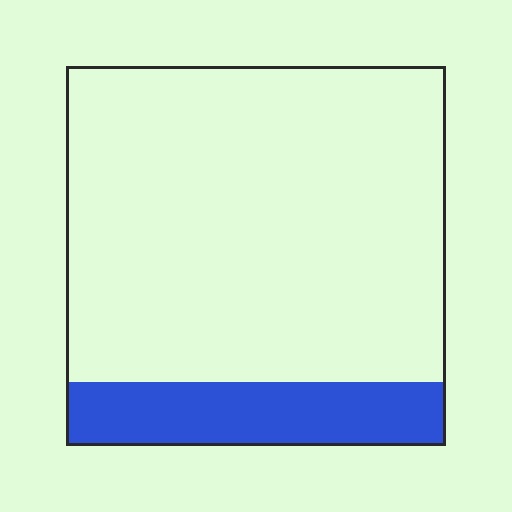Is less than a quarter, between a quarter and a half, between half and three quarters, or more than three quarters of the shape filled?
Less than a quarter.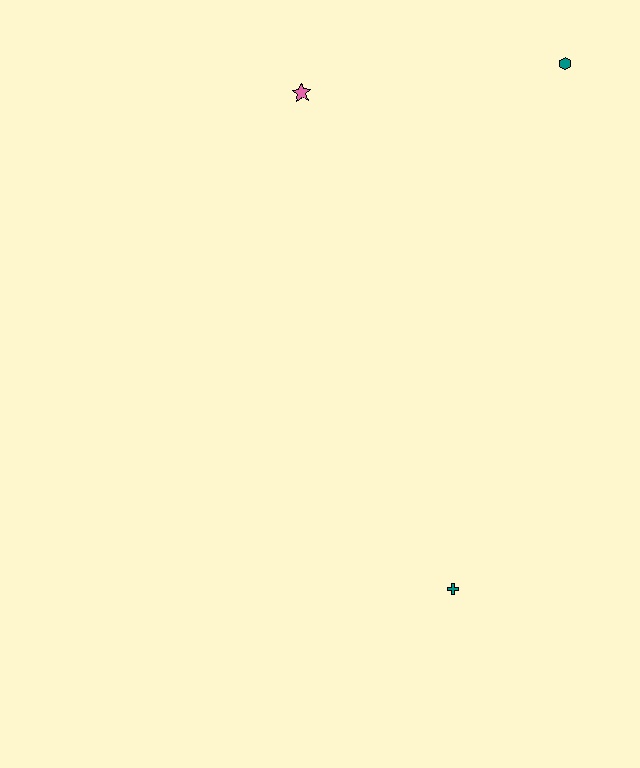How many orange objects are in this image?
There are no orange objects.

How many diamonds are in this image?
There are no diamonds.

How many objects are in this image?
There are 3 objects.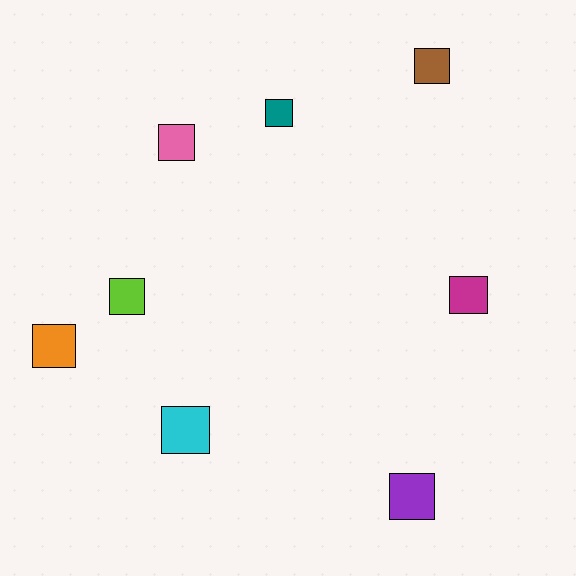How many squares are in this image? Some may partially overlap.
There are 8 squares.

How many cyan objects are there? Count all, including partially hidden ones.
There is 1 cyan object.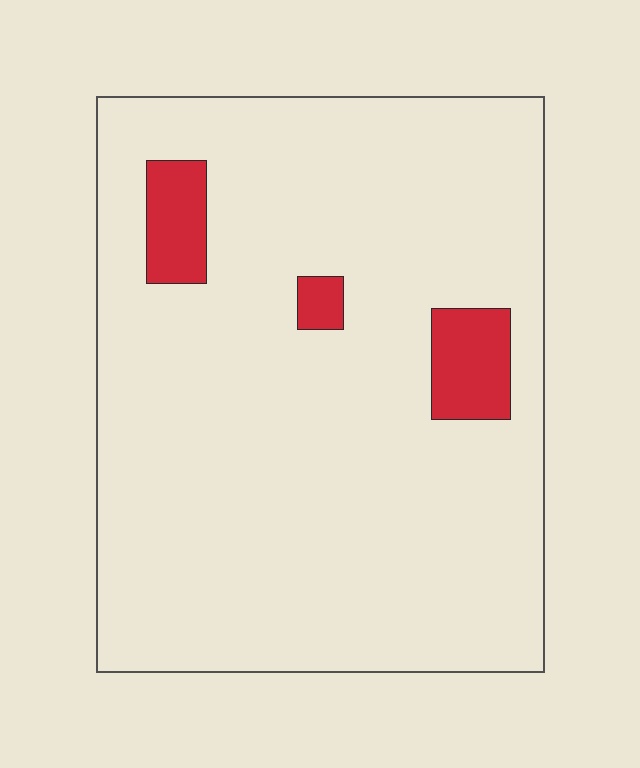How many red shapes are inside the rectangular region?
3.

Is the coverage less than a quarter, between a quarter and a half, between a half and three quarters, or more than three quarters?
Less than a quarter.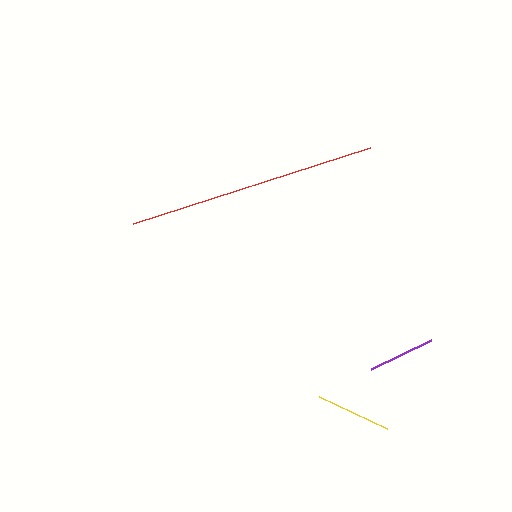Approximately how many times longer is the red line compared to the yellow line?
The red line is approximately 3.3 times the length of the yellow line.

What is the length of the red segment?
The red segment is approximately 249 pixels long.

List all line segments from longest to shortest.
From longest to shortest: red, yellow, purple.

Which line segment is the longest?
The red line is the longest at approximately 249 pixels.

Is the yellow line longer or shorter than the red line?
The red line is longer than the yellow line.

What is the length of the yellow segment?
The yellow segment is approximately 75 pixels long.